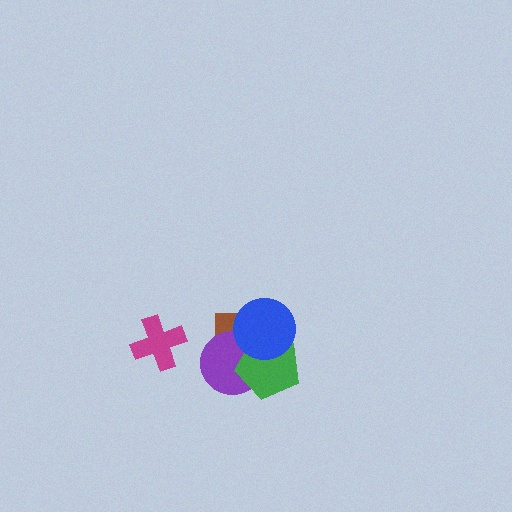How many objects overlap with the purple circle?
3 objects overlap with the purple circle.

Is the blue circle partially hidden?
No, no other shape covers it.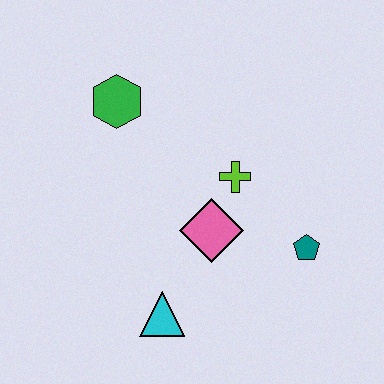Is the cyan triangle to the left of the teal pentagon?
Yes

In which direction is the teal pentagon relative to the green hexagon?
The teal pentagon is to the right of the green hexagon.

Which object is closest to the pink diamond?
The lime cross is closest to the pink diamond.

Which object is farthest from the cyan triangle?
The green hexagon is farthest from the cyan triangle.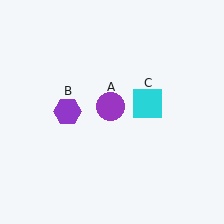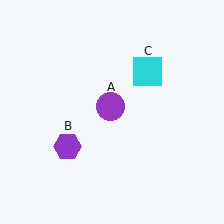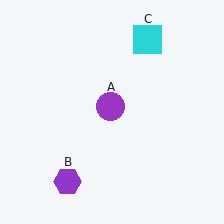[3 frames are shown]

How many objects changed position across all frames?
2 objects changed position: purple hexagon (object B), cyan square (object C).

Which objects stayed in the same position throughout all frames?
Purple circle (object A) remained stationary.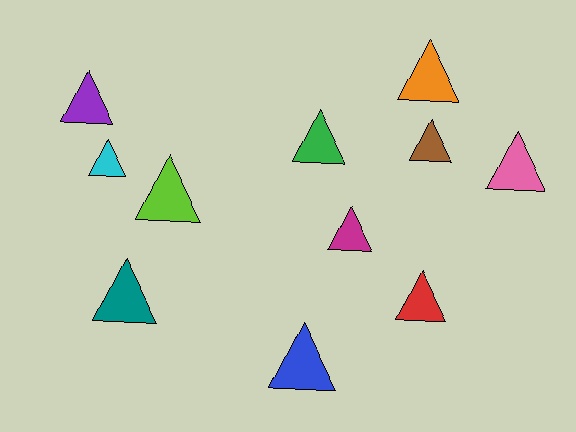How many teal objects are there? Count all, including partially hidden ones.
There is 1 teal object.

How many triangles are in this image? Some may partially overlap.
There are 11 triangles.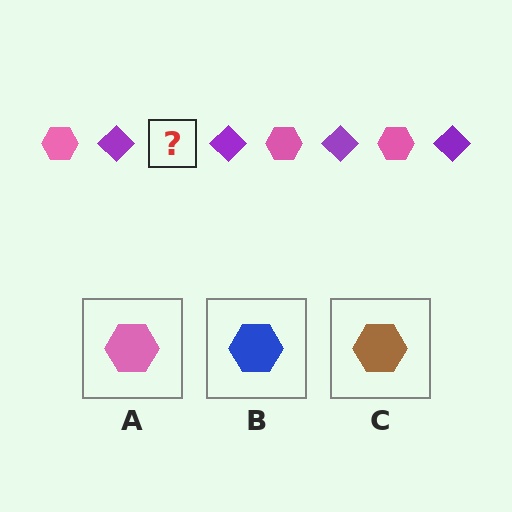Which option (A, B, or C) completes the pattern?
A.